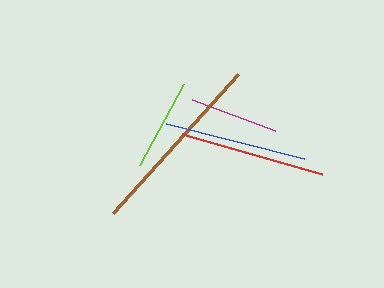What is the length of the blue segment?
The blue segment is approximately 143 pixels long.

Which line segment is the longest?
The brown line is the longest at approximately 187 pixels.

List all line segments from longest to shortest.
From longest to shortest: brown, red, blue, lime, magenta.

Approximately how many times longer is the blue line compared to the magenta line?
The blue line is approximately 1.6 times the length of the magenta line.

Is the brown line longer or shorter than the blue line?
The brown line is longer than the blue line.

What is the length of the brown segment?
The brown segment is approximately 187 pixels long.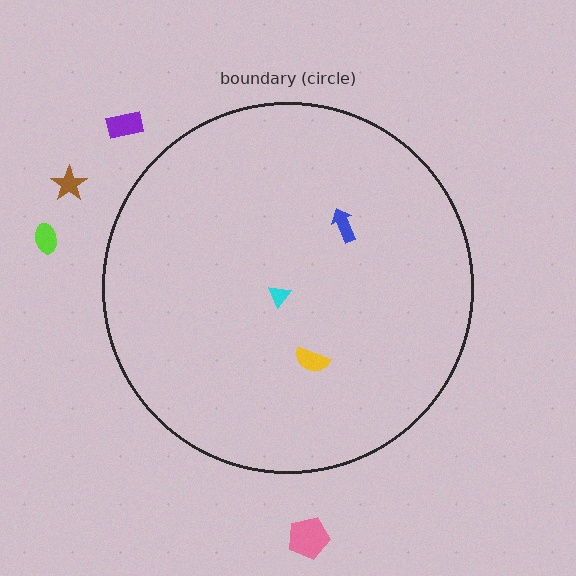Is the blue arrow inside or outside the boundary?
Inside.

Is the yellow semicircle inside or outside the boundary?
Inside.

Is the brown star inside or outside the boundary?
Outside.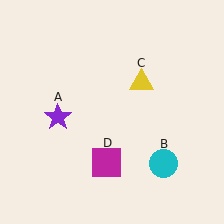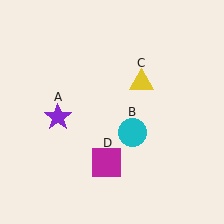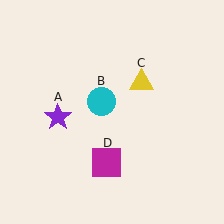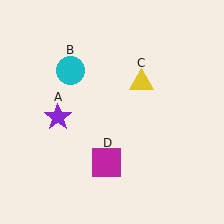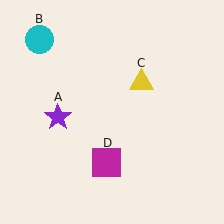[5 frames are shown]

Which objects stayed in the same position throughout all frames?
Purple star (object A) and yellow triangle (object C) and magenta square (object D) remained stationary.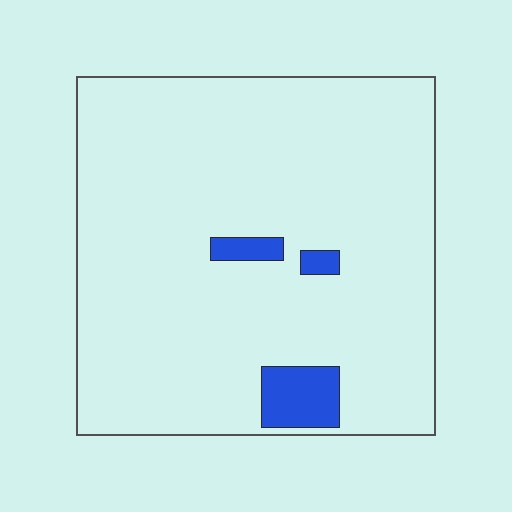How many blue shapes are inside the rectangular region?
3.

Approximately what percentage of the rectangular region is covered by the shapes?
Approximately 5%.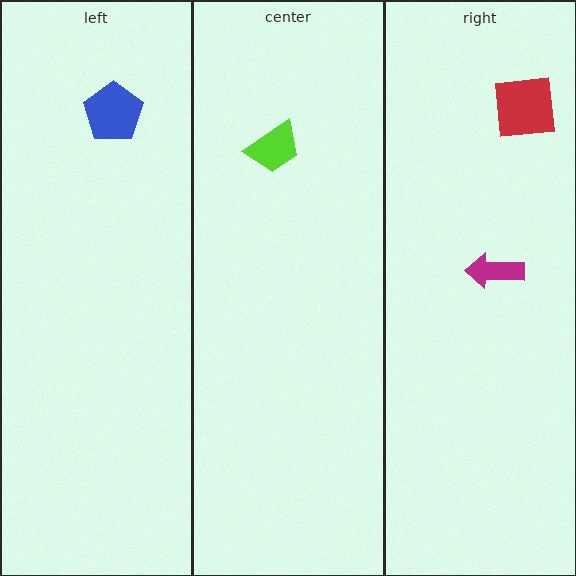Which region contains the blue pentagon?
The left region.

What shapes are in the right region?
The magenta arrow, the red square.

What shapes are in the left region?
The blue pentagon.